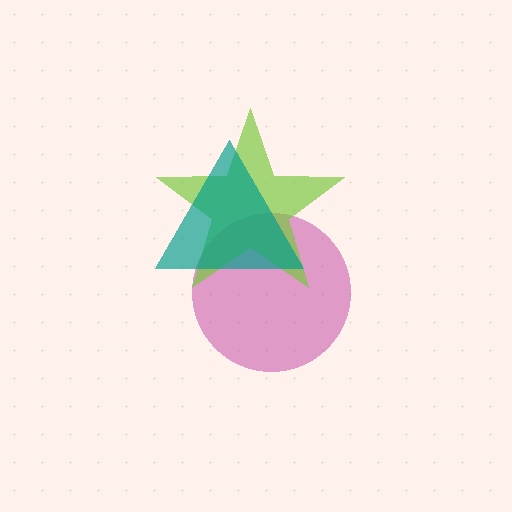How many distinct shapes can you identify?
There are 3 distinct shapes: a magenta circle, a lime star, a teal triangle.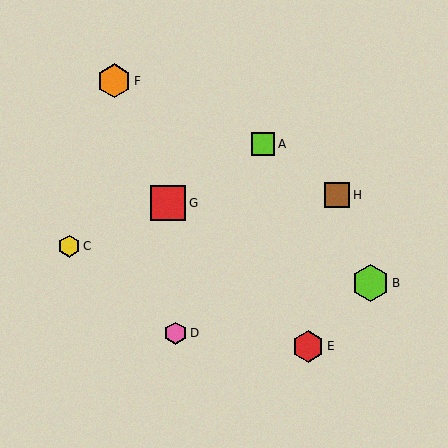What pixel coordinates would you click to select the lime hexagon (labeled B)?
Click at (370, 283) to select the lime hexagon B.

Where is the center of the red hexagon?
The center of the red hexagon is at (308, 346).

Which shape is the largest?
The lime hexagon (labeled B) is the largest.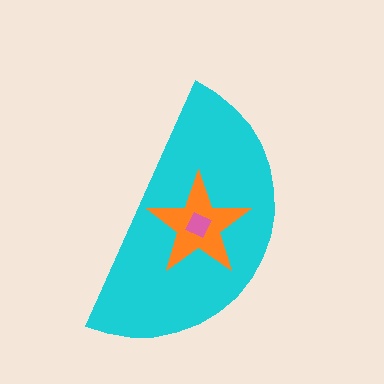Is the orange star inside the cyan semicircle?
Yes.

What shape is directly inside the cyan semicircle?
The orange star.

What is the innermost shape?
The pink diamond.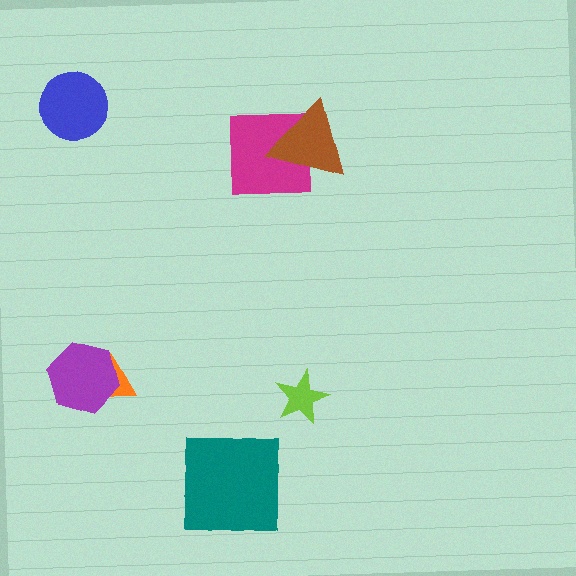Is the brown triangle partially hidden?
No, no other shape covers it.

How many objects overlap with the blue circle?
0 objects overlap with the blue circle.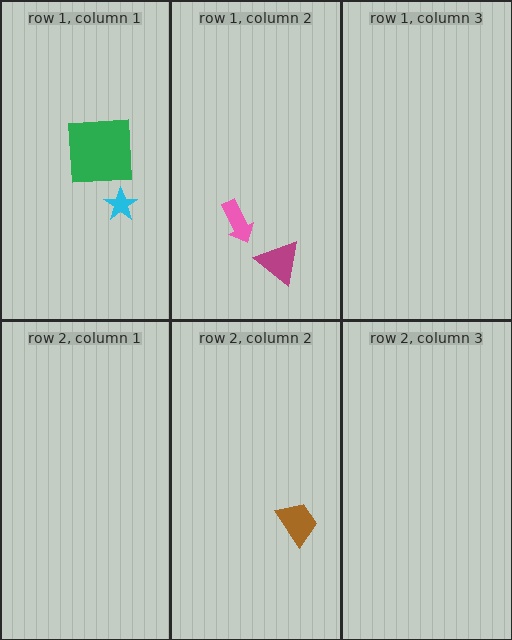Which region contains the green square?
The row 1, column 1 region.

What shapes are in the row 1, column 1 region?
The cyan star, the green square.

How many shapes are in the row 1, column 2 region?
2.